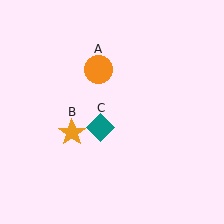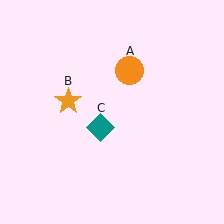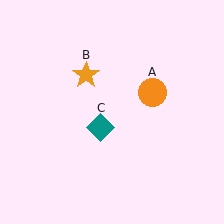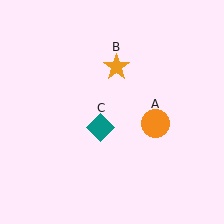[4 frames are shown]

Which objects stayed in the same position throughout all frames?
Teal diamond (object C) remained stationary.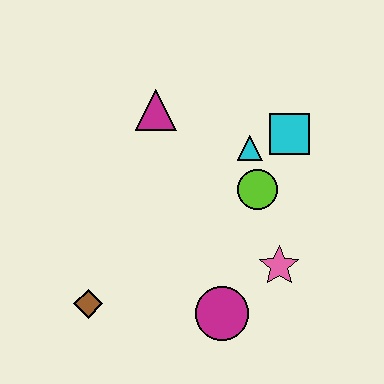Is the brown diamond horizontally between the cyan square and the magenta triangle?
No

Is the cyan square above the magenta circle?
Yes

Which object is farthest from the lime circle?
The brown diamond is farthest from the lime circle.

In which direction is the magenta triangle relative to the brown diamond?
The magenta triangle is above the brown diamond.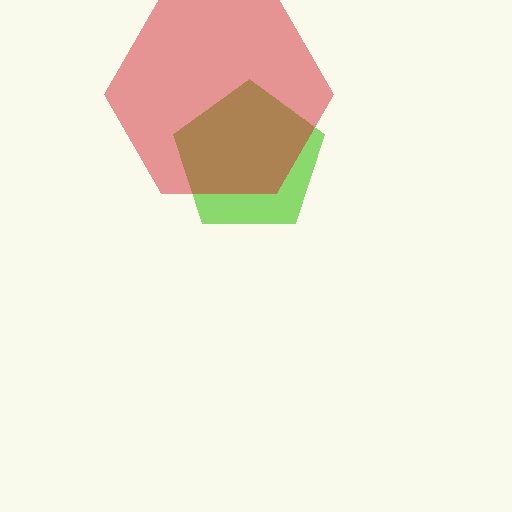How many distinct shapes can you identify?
There are 2 distinct shapes: a lime pentagon, a red hexagon.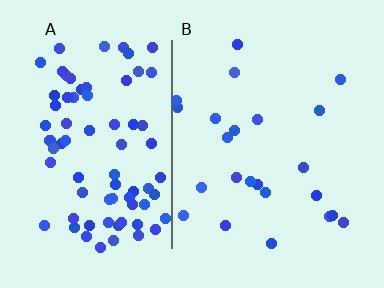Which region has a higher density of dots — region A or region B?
A (the left).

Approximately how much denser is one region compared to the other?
Approximately 3.5× — region A over region B.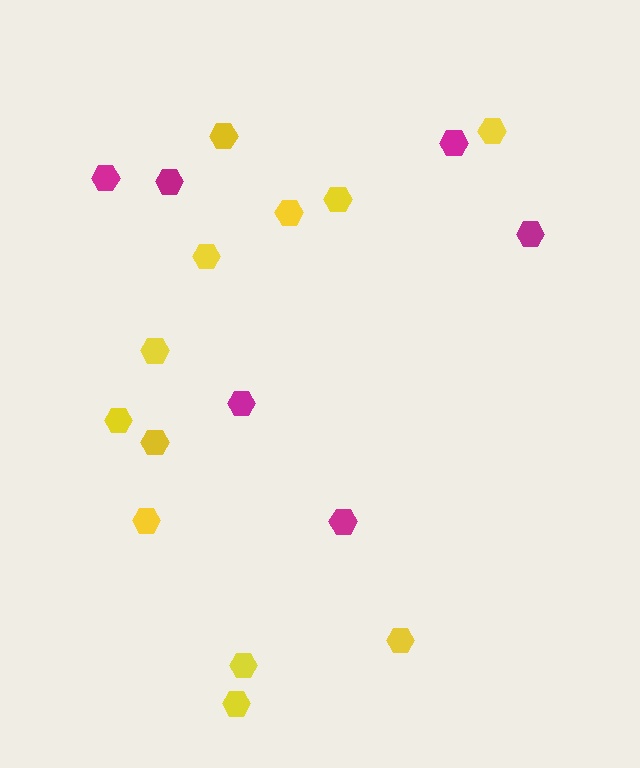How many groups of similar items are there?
There are 2 groups: one group of yellow hexagons (12) and one group of magenta hexagons (6).